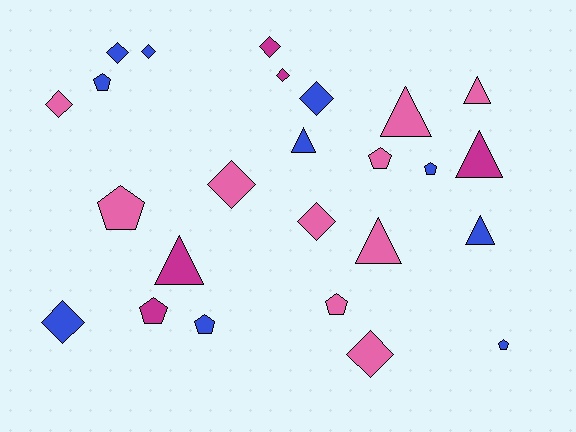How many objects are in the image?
There are 25 objects.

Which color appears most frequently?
Blue, with 10 objects.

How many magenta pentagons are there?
There is 1 magenta pentagon.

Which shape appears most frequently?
Diamond, with 10 objects.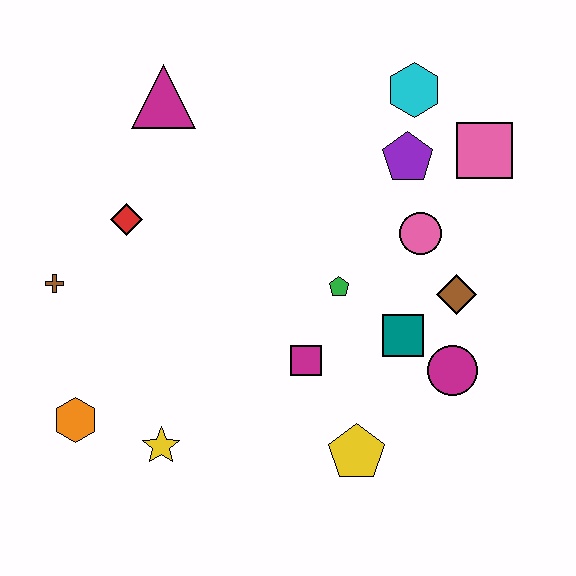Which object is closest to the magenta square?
The green pentagon is closest to the magenta square.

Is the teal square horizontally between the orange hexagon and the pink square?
Yes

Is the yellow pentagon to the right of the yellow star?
Yes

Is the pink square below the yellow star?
No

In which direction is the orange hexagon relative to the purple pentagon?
The orange hexagon is to the left of the purple pentagon.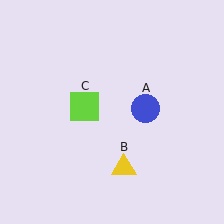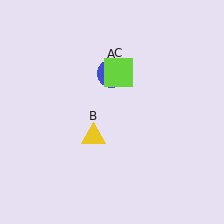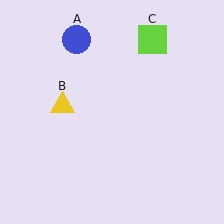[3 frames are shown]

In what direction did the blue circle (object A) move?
The blue circle (object A) moved up and to the left.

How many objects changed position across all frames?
3 objects changed position: blue circle (object A), yellow triangle (object B), lime square (object C).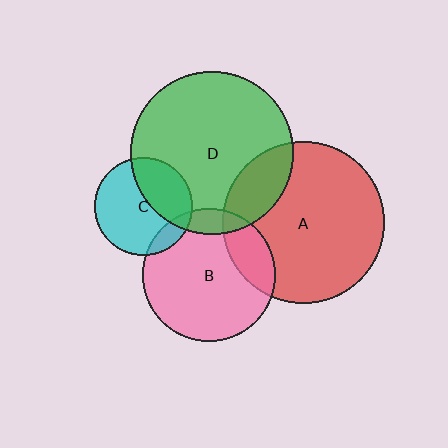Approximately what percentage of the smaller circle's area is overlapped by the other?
Approximately 35%.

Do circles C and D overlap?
Yes.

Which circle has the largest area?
Circle D (green).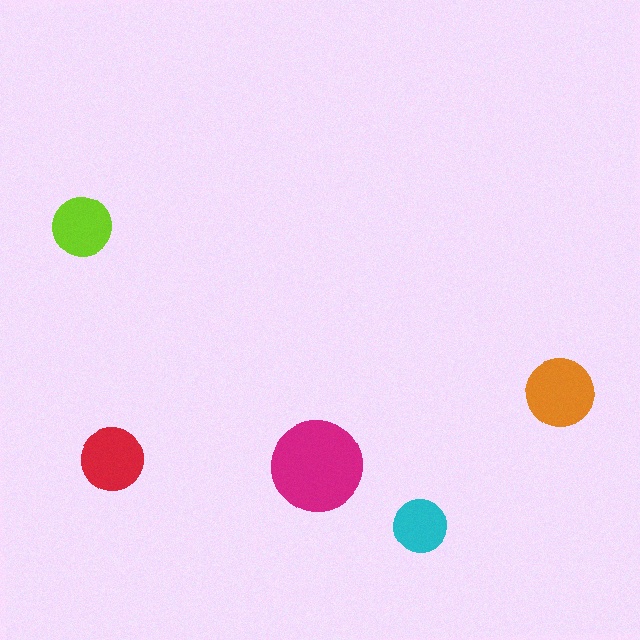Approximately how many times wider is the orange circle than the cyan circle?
About 1.5 times wider.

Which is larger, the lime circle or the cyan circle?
The lime one.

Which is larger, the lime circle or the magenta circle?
The magenta one.